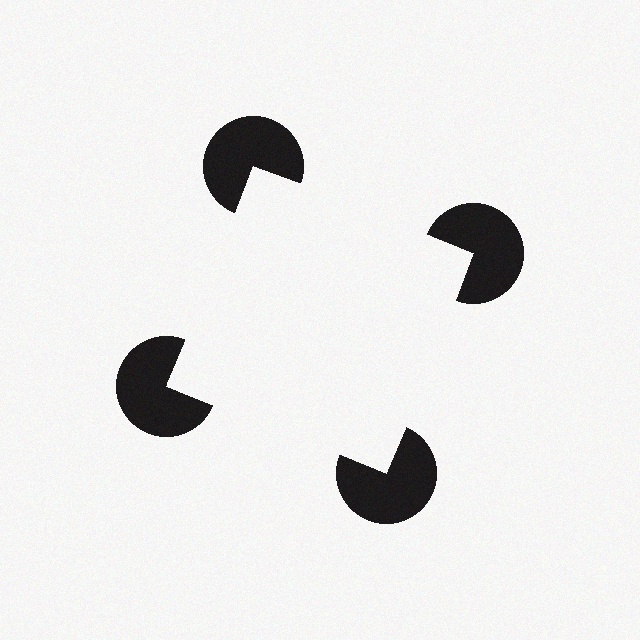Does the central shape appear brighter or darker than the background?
It typically appears slightly brighter than the background, even though no actual brightness change is drawn.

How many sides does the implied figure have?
4 sides.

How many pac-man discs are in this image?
There are 4 — one at each vertex of the illusory square.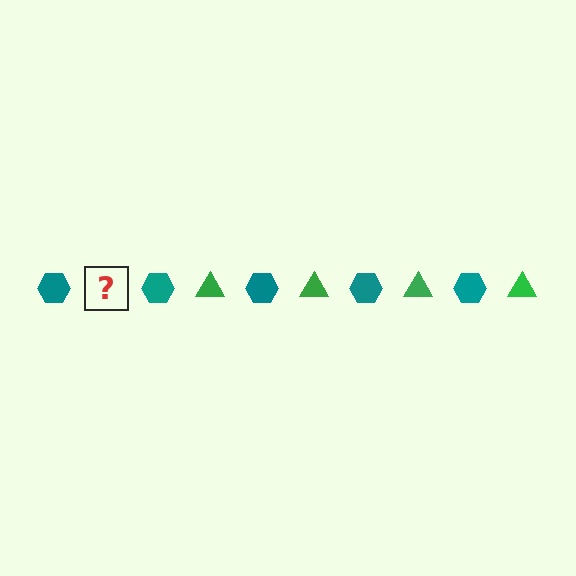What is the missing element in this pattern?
The missing element is a green triangle.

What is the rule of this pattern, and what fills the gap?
The rule is that the pattern alternates between teal hexagon and green triangle. The gap should be filled with a green triangle.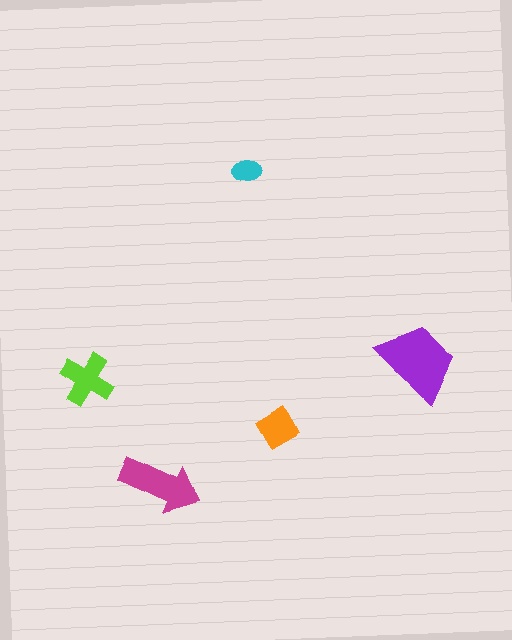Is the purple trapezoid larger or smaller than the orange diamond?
Larger.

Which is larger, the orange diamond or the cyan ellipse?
The orange diamond.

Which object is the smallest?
The cyan ellipse.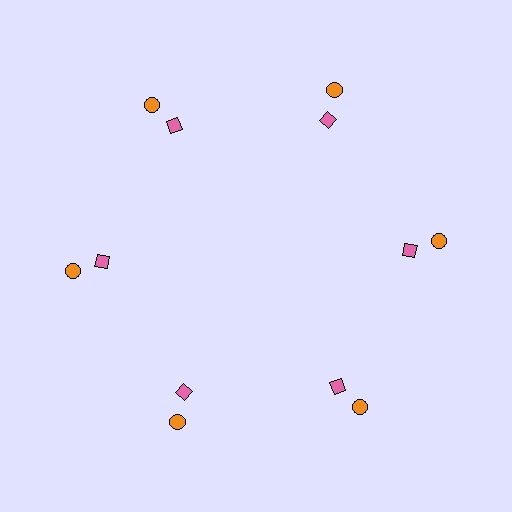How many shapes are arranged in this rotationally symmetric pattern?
There are 12 shapes, arranged in 6 groups of 2.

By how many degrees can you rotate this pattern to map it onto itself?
The pattern maps onto itself every 60 degrees of rotation.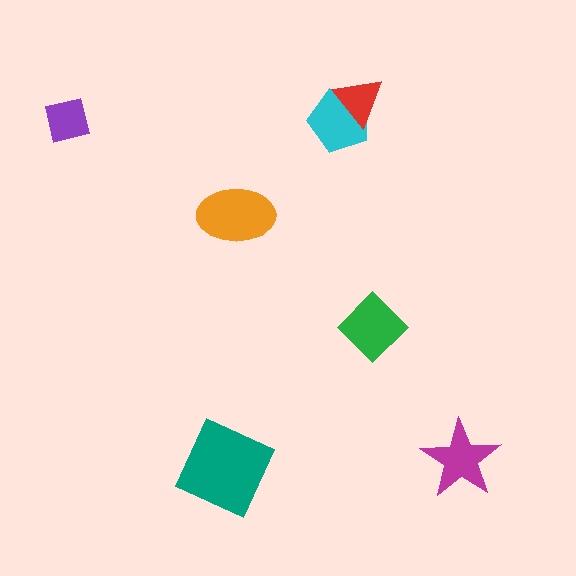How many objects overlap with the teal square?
0 objects overlap with the teal square.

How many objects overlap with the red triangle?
1 object overlaps with the red triangle.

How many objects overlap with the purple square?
0 objects overlap with the purple square.